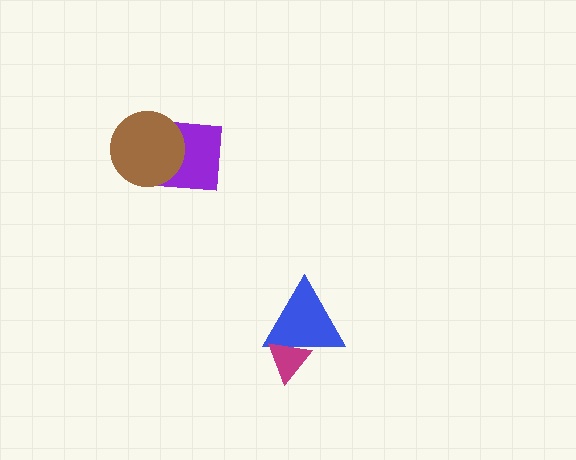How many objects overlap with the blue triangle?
1 object overlaps with the blue triangle.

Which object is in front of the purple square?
The brown circle is in front of the purple square.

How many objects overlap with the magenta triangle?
1 object overlaps with the magenta triangle.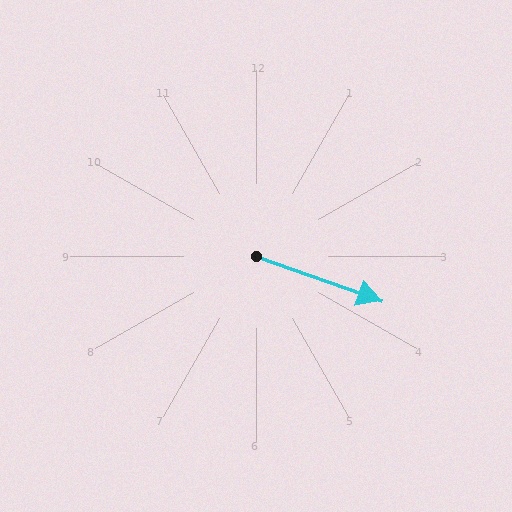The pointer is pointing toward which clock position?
Roughly 4 o'clock.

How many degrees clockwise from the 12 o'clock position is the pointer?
Approximately 110 degrees.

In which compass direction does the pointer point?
East.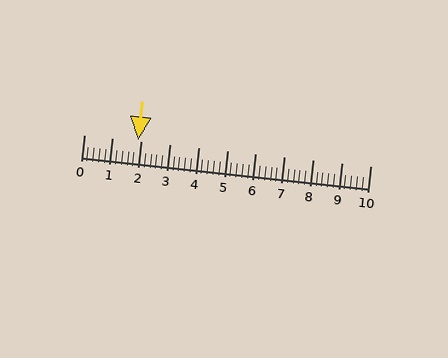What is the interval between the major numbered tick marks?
The major tick marks are spaced 1 units apart.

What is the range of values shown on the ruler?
The ruler shows values from 0 to 10.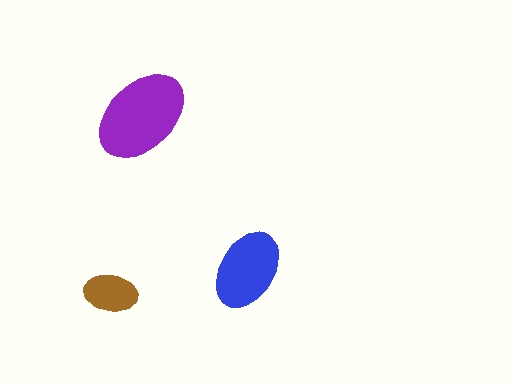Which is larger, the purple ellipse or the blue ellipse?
The purple one.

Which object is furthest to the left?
The brown ellipse is leftmost.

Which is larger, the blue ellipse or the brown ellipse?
The blue one.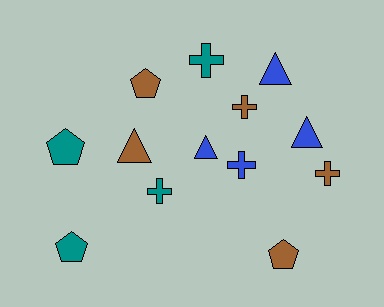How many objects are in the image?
There are 13 objects.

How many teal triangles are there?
There are no teal triangles.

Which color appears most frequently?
Brown, with 5 objects.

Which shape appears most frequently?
Cross, with 5 objects.